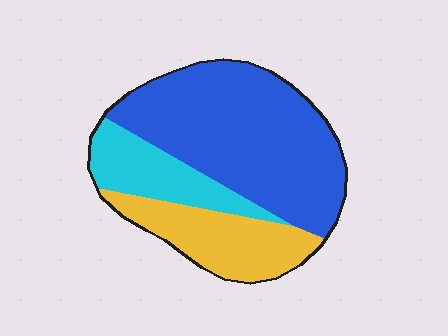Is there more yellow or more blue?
Blue.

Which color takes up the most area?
Blue, at roughly 60%.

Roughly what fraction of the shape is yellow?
Yellow takes up less than a quarter of the shape.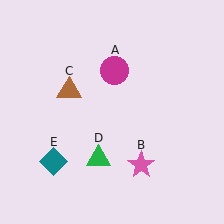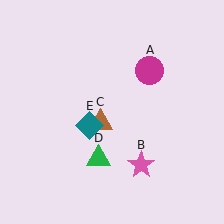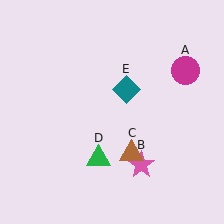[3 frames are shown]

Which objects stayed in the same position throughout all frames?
Pink star (object B) and green triangle (object D) remained stationary.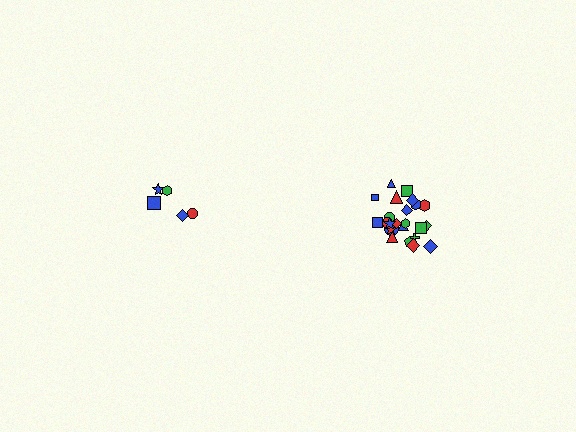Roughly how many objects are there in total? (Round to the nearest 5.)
Roughly 30 objects in total.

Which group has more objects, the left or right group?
The right group.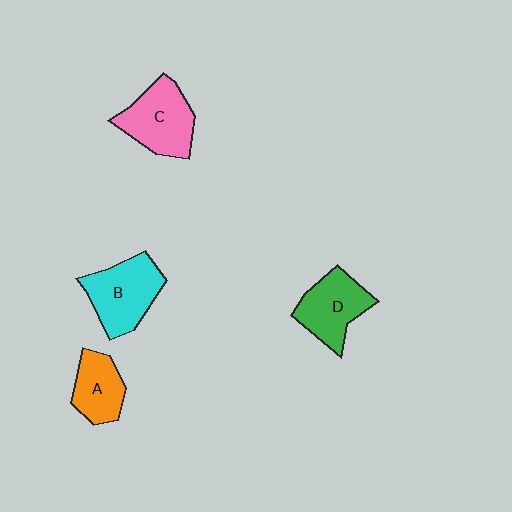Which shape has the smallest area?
Shape A (orange).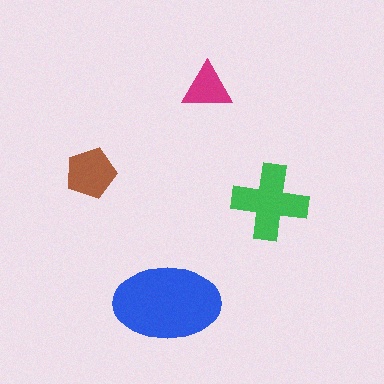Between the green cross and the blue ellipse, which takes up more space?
The blue ellipse.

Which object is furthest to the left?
The brown pentagon is leftmost.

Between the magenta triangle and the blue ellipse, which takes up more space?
The blue ellipse.